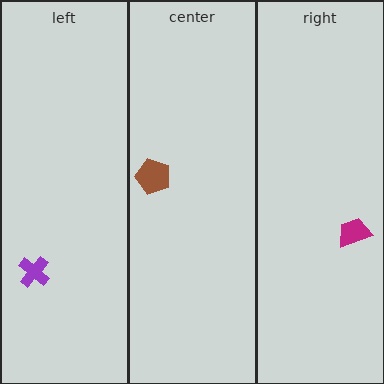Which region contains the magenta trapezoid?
The right region.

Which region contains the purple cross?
The left region.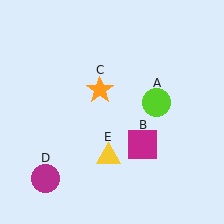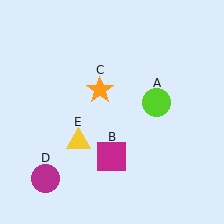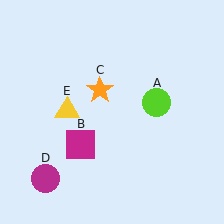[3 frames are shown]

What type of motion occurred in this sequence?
The magenta square (object B), yellow triangle (object E) rotated clockwise around the center of the scene.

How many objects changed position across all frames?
2 objects changed position: magenta square (object B), yellow triangle (object E).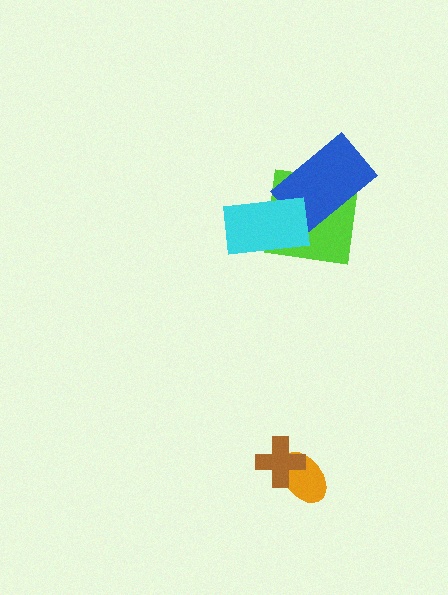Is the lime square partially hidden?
Yes, it is partially covered by another shape.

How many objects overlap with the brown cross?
1 object overlaps with the brown cross.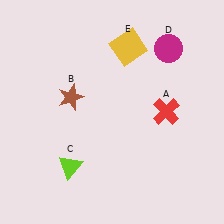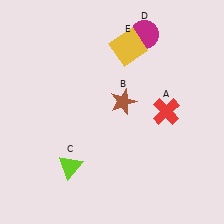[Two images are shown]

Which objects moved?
The objects that moved are: the brown star (B), the magenta circle (D).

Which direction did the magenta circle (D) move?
The magenta circle (D) moved left.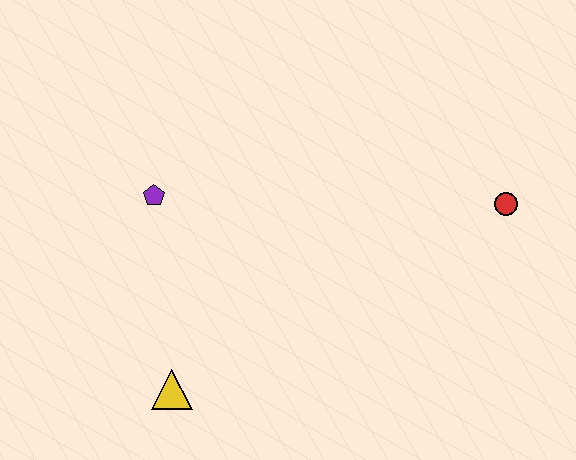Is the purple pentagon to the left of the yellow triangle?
Yes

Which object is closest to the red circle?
The purple pentagon is closest to the red circle.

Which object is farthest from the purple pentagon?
The red circle is farthest from the purple pentagon.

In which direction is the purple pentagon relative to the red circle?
The purple pentagon is to the left of the red circle.